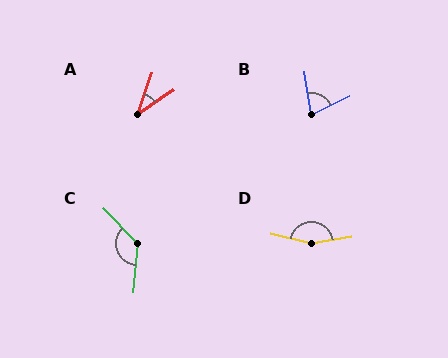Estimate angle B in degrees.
Approximately 72 degrees.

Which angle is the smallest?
A, at approximately 37 degrees.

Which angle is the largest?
D, at approximately 157 degrees.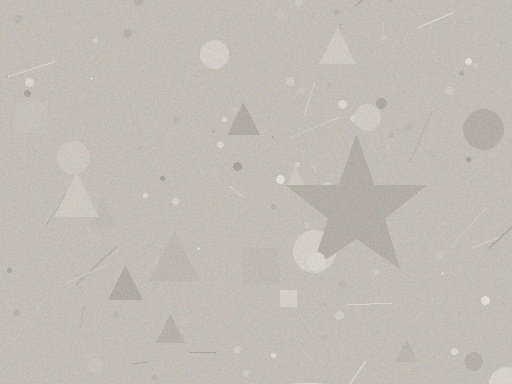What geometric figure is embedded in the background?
A star is embedded in the background.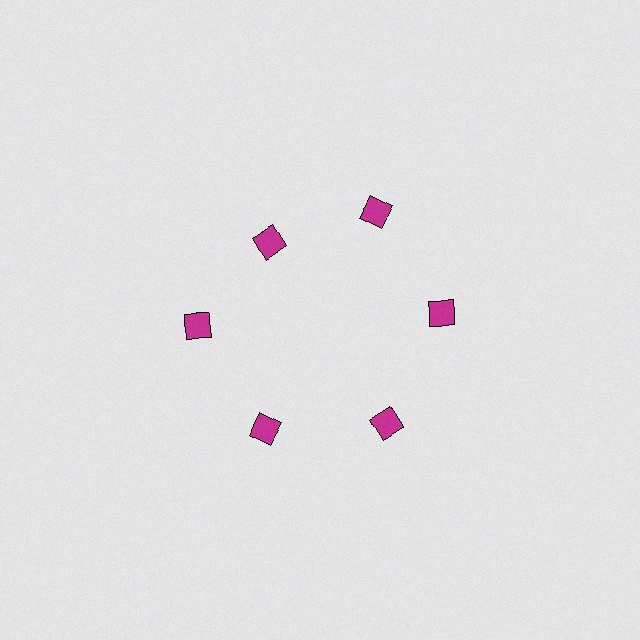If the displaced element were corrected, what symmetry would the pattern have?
It would have 6-fold rotational symmetry — the pattern would map onto itself every 60 degrees.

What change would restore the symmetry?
The symmetry would be restored by moving it outward, back onto the ring so that all 6 squares sit at equal angles and equal distance from the center.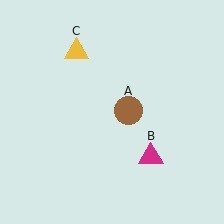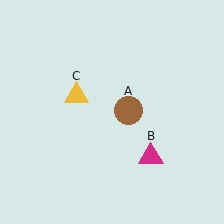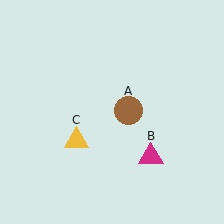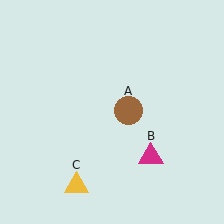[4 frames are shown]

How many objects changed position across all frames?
1 object changed position: yellow triangle (object C).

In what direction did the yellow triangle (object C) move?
The yellow triangle (object C) moved down.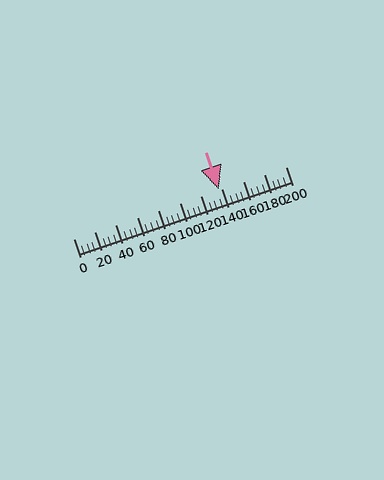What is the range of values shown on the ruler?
The ruler shows values from 0 to 200.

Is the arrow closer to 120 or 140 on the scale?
The arrow is closer to 140.